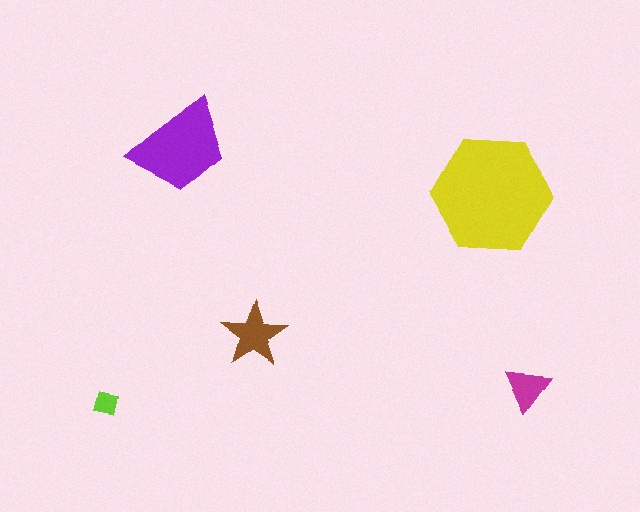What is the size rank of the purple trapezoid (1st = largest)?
2nd.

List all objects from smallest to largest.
The lime square, the magenta triangle, the brown star, the purple trapezoid, the yellow hexagon.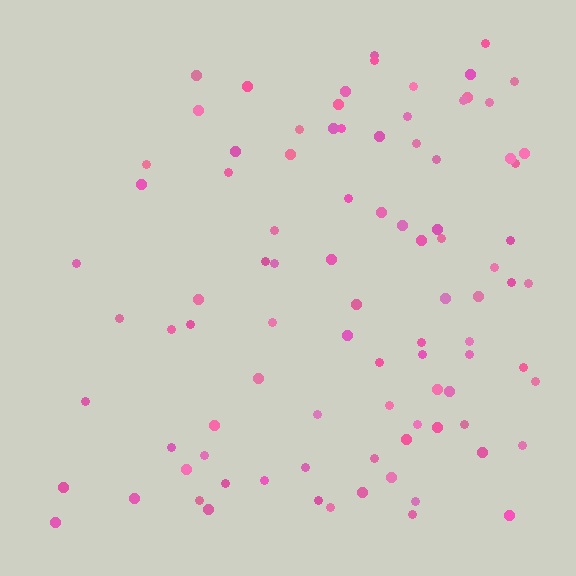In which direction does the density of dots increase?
From left to right, with the right side densest.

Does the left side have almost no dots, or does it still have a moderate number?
Still a moderate number, just noticeably fewer than the right.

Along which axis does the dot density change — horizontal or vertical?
Horizontal.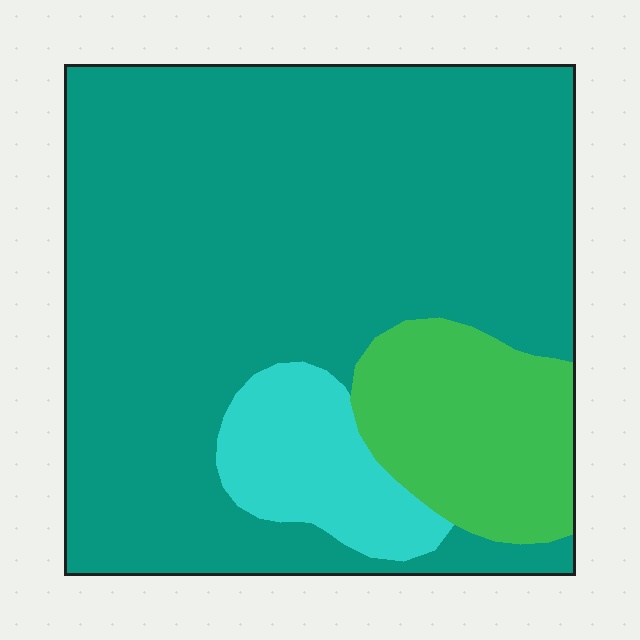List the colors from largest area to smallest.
From largest to smallest: teal, green, cyan.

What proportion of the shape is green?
Green covers about 15% of the shape.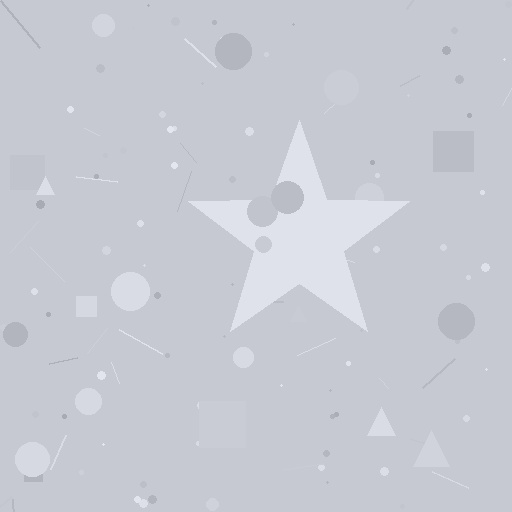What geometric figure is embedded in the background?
A star is embedded in the background.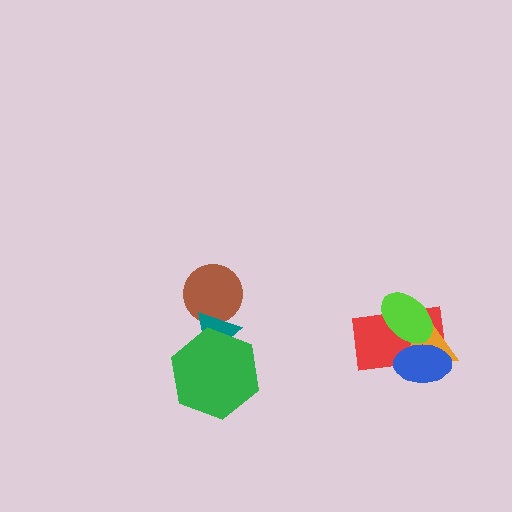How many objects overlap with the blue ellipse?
3 objects overlap with the blue ellipse.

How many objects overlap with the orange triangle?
3 objects overlap with the orange triangle.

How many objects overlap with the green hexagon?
1 object overlaps with the green hexagon.